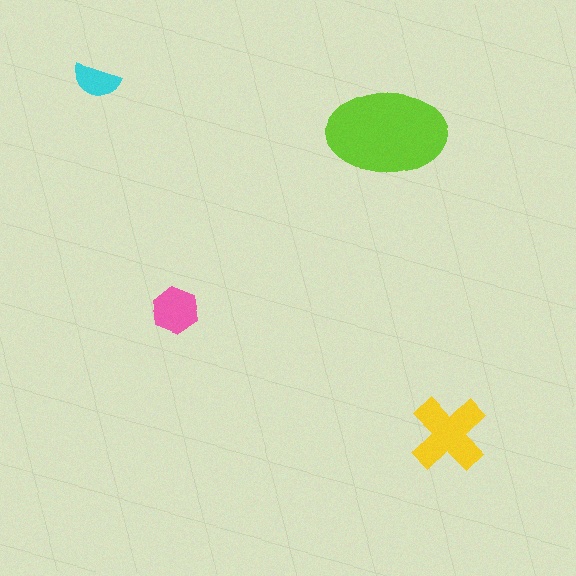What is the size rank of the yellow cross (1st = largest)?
2nd.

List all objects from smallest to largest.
The cyan semicircle, the pink hexagon, the yellow cross, the lime ellipse.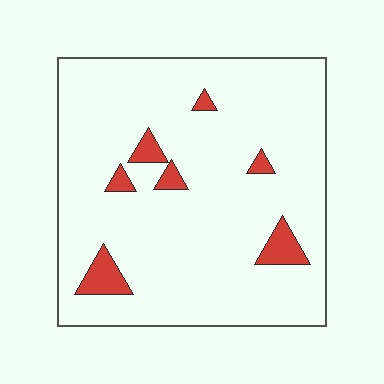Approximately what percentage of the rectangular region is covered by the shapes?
Approximately 10%.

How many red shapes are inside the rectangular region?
7.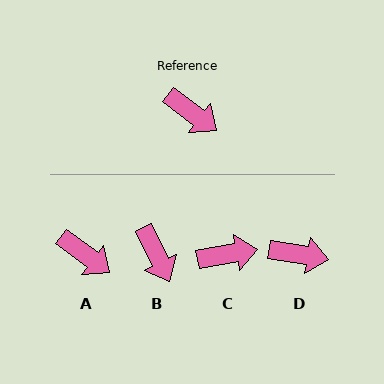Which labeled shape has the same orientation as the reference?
A.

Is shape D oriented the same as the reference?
No, it is off by about 27 degrees.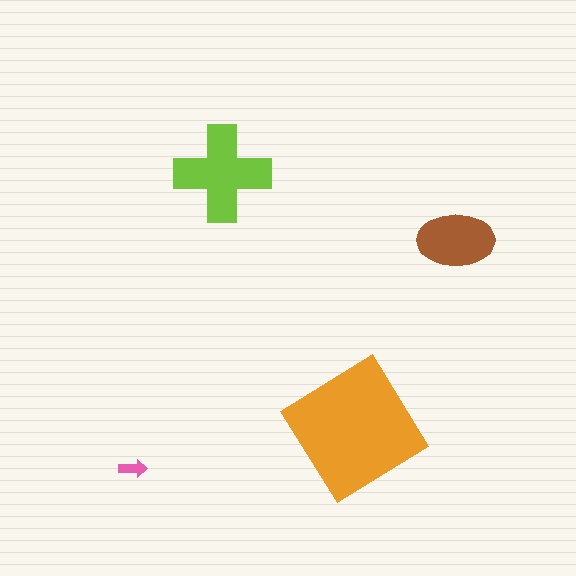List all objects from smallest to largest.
The pink arrow, the brown ellipse, the lime cross, the orange diamond.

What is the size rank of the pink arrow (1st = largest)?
4th.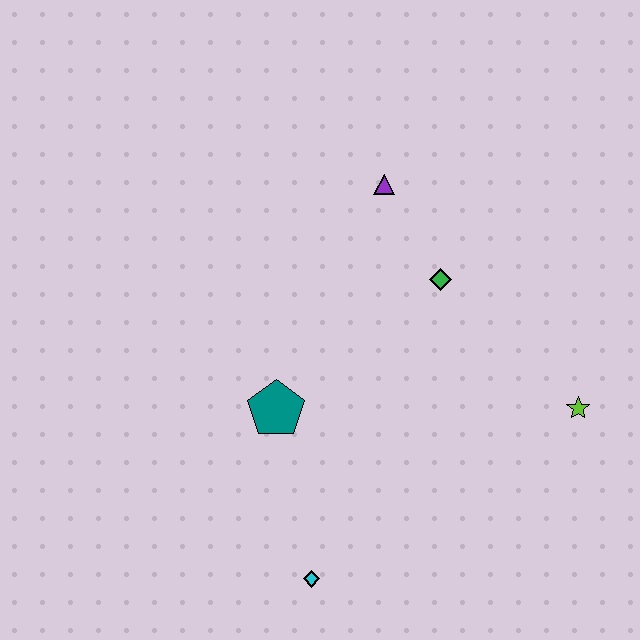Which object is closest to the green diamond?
The purple triangle is closest to the green diamond.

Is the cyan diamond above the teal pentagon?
No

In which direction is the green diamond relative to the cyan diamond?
The green diamond is above the cyan diamond.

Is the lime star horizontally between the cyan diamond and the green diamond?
No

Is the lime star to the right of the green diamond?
Yes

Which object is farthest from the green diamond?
The cyan diamond is farthest from the green diamond.